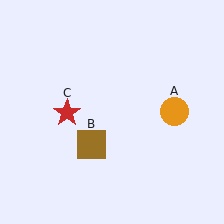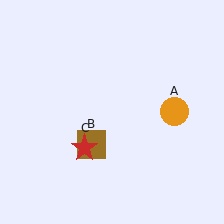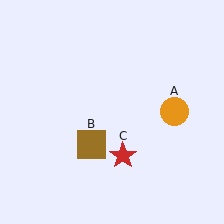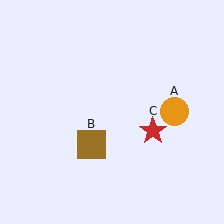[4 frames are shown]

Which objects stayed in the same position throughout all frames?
Orange circle (object A) and brown square (object B) remained stationary.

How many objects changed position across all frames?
1 object changed position: red star (object C).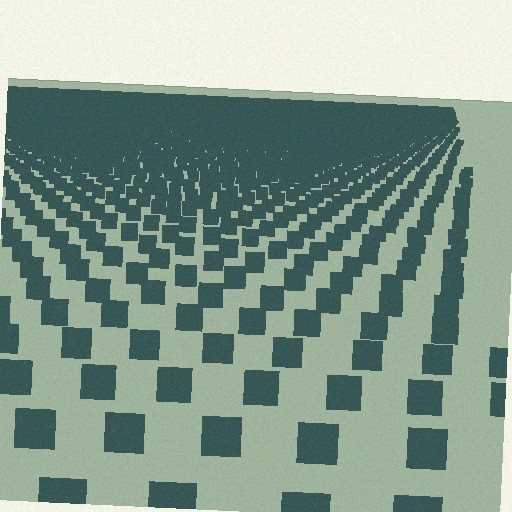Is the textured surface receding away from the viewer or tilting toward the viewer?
The surface is receding away from the viewer. Texture elements get smaller and denser toward the top.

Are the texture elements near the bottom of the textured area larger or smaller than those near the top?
Larger. Near the bottom, elements are closer to the viewer and appear at a bigger on-screen size.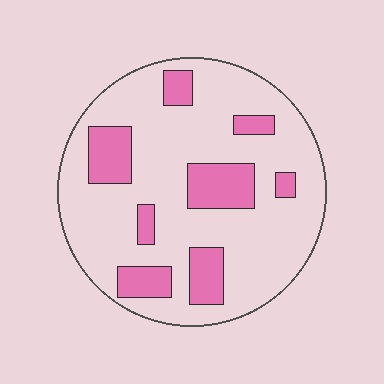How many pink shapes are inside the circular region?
8.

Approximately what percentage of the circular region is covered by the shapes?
Approximately 20%.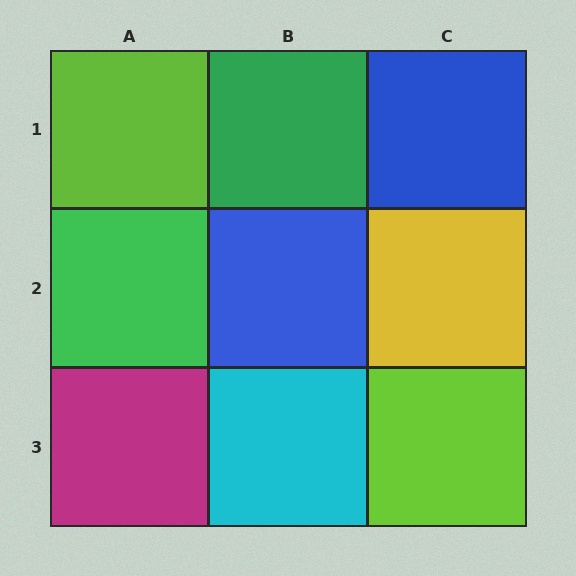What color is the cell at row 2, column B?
Blue.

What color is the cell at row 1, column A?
Lime.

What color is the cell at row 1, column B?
Green.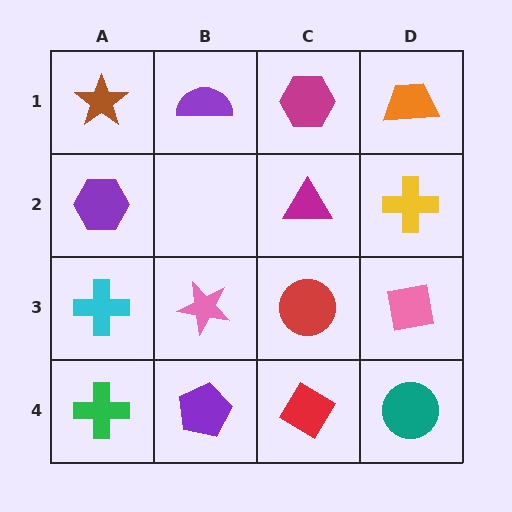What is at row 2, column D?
A yellow cross.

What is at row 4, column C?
A red diamond.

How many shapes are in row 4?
4 shapes.